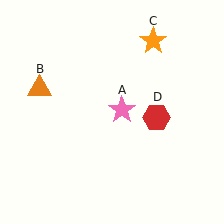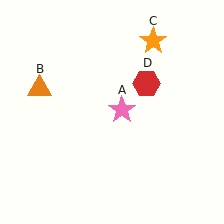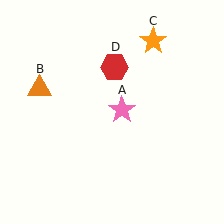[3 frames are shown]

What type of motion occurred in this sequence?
The red hexagon (object D) rotated counterclockwise around the center of the scene.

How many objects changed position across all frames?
1 object changed position: red hexagon (object D).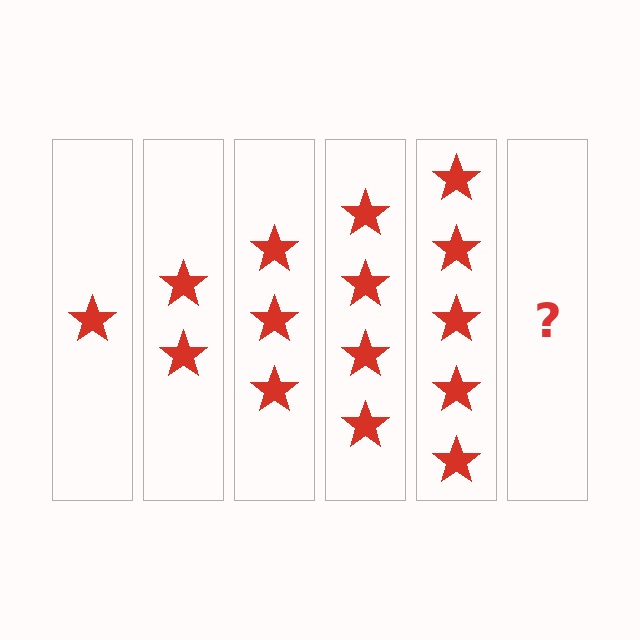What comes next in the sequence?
The next element should be 6 stars.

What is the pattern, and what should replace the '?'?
The pattern is that each step adds one more star. The '?' should be 6 stars.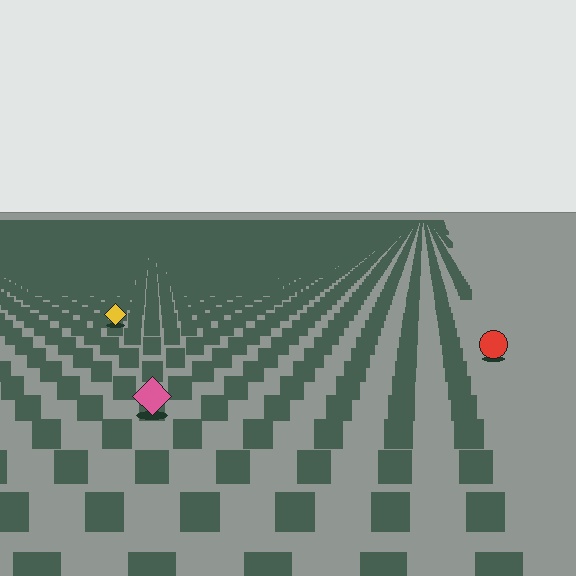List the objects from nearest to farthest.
From nearest to farthest: the pink diamond, the red circle, the yellow diamond.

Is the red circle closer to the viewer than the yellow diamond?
Yes. The red circle is closer — you can tell from the texture gradient: the ground texture is coarser near it.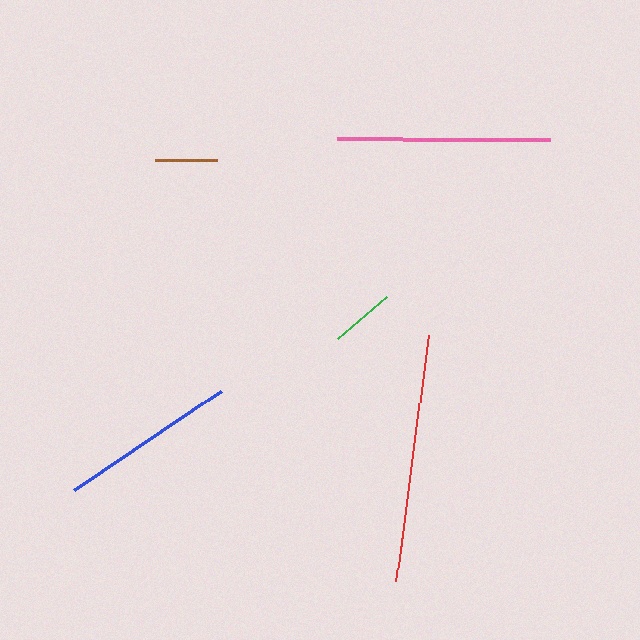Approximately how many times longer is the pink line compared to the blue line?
The pink line is approximately 1.2 times the length of the blue line.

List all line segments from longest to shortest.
From longest to shortest: red, pink, blue, green, brown.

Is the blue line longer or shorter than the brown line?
The blue line is longer than the brown line.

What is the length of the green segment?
The green segment is approximately 63 pixels long.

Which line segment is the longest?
The red line is the longest at approximately 249 pixels.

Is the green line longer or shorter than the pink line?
The pink line is longer than the green line.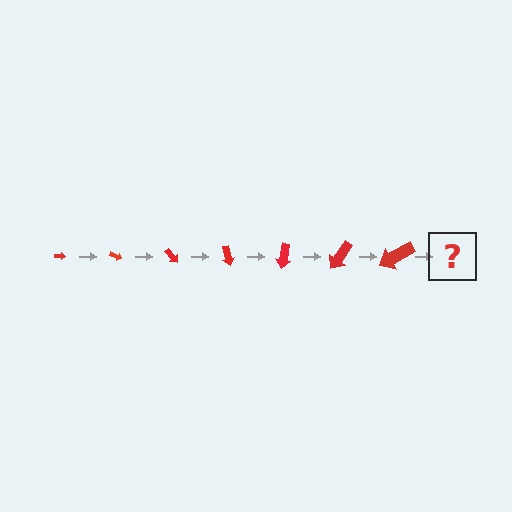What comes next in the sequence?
The next element should be an arrow, larger than the previous one and rotated 175 degrees from the start.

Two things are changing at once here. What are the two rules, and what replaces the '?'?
The two rules are that the arrow grows larger each step and it rotates 25 degrees each step. The '?' should be an arrow, larger than the previous one and rotated 175 degrees from the start.